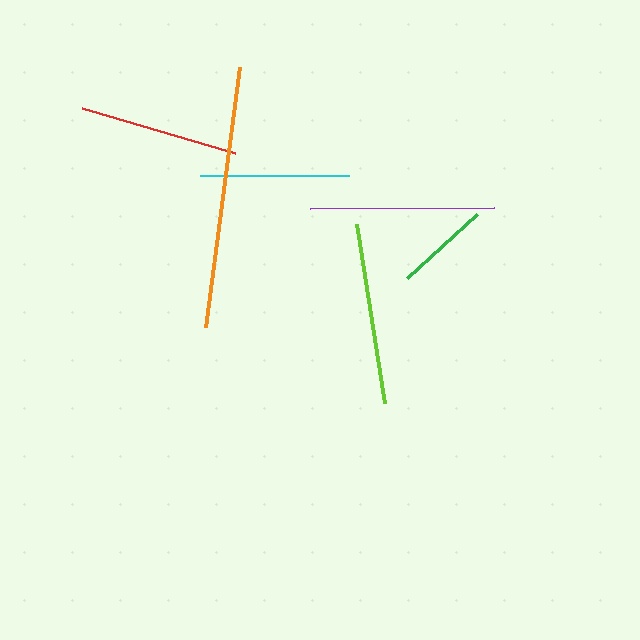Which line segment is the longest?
The orange line is the longest at approximately 262 pixels.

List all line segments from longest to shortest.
From longest to shortest: orange, purple, lime, red, cyan, green.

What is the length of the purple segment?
The purple segment is approximately 184 pixels long.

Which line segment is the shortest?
The green line is the shortest at approximately 95 pixels.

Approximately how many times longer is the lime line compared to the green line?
The lime line is approximately 1.9 times the length of the green line.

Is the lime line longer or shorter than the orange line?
The orange line is longer than the lime line.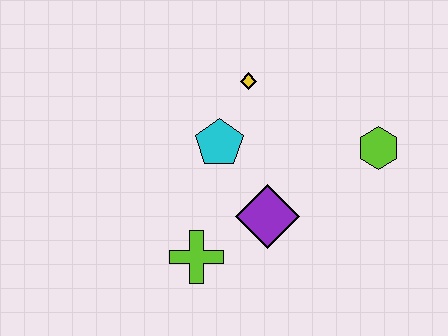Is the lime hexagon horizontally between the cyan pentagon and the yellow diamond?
No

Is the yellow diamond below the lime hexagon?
No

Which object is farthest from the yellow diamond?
The lime cross is farthest from the yellow diamond.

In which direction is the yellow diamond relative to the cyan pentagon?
The yellow diamond is above the cyan pentagon.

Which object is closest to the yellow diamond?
The cyan pentagon is closest to the yellow diamond.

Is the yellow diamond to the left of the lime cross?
No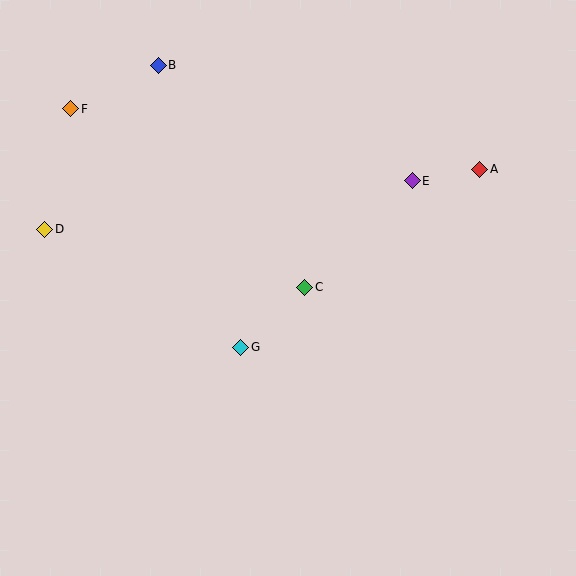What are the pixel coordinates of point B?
Point B is at (158, 65).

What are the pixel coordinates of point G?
Point G is at (241, 347).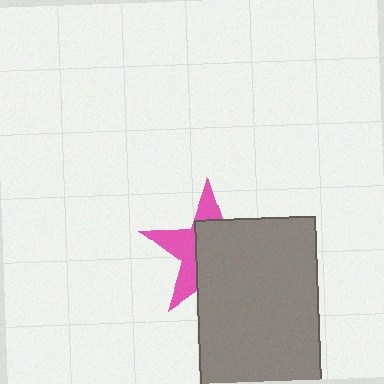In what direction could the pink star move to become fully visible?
The pink star could move toward the upper-left. That would shift it out from behind the gray rectangle entirely.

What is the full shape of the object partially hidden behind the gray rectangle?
The partially hidden object is a pink star.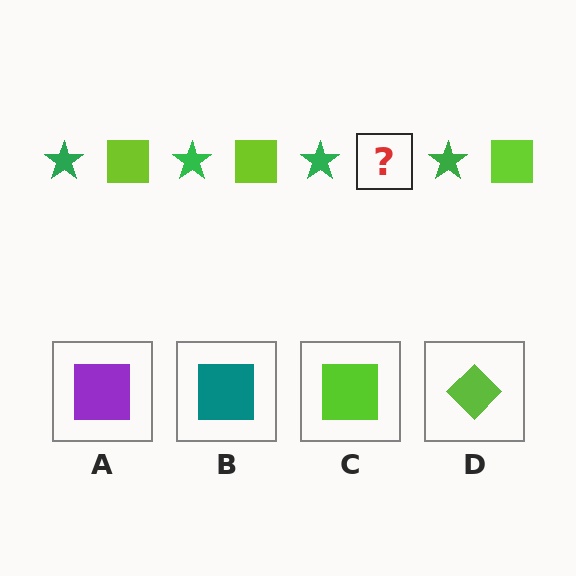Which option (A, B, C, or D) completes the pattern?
C.